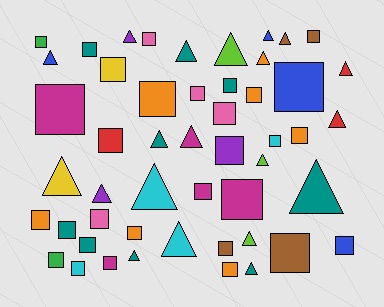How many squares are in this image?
There are 30 squares.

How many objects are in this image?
There are 50 objects.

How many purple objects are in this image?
There are 3 purple objects.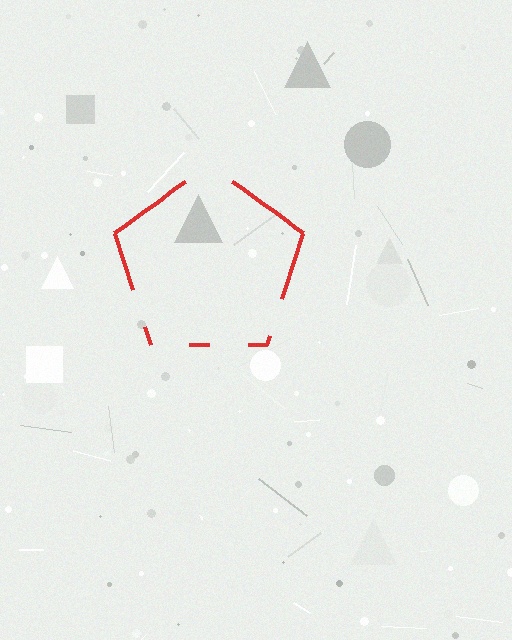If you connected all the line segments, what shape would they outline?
They would outline a pentagon.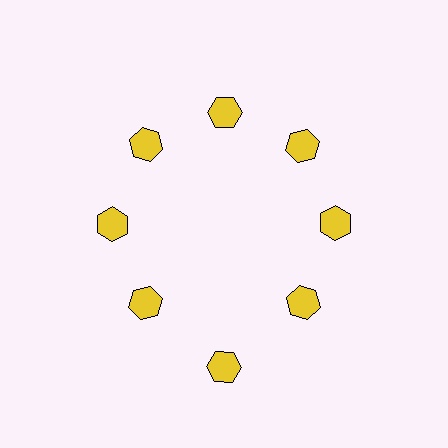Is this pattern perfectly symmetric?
No. The 8 yellow hexagons are arranged in a ring, but one element near the 6 o'clock position is pushed outward from the center, breaking the 8-fold rotational symmetry.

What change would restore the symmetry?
The symmetry would be restored by moving it inward, back onto the ring so that all 8 hexagons sit at equal angles and equal distance from the center.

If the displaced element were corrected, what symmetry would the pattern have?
It would have 8-fold rotational symmetry — the pattern would map onto itself every 45 degrees.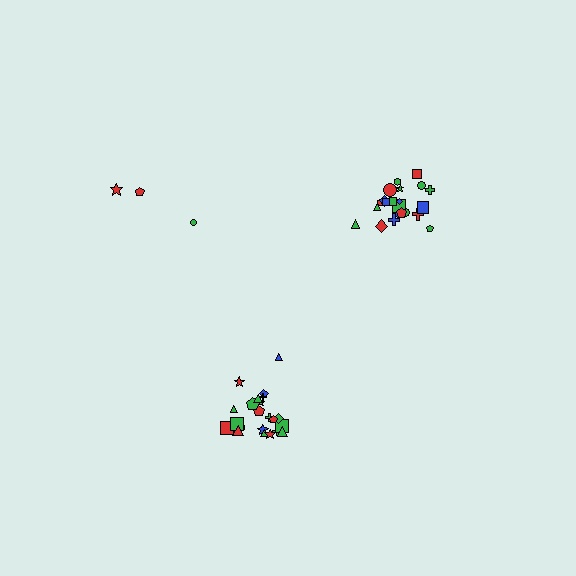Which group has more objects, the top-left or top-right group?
The top-right group.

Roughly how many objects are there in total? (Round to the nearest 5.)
Roughly 45 objects in total.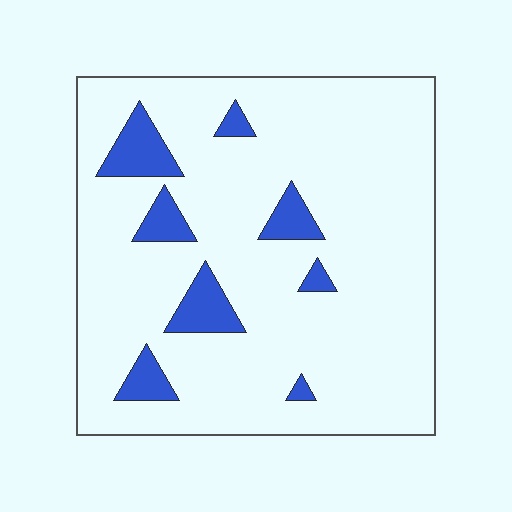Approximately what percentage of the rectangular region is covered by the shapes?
Approximately 10%.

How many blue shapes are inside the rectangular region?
8.